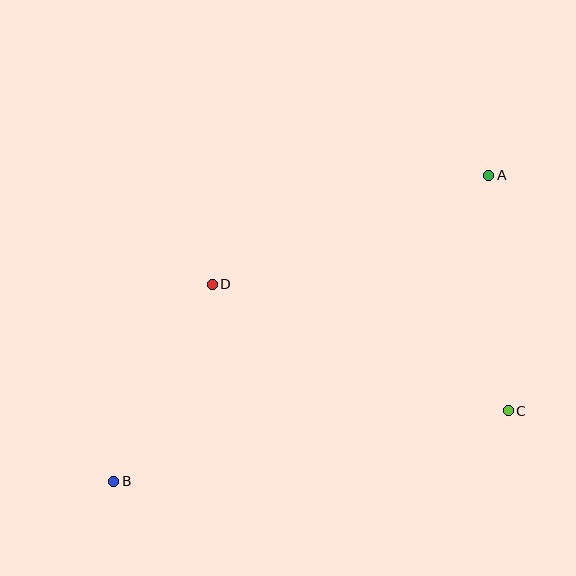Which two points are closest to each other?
Points B and D are closest to each other.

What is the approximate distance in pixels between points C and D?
The distance between C and D is approximately 322 pixels.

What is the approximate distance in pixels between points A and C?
The distance between A and C is approximately 236 pixels.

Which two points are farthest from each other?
Points A and B are farthest from each other.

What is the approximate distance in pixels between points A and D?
The distance between A and D is approximately 297 pixels.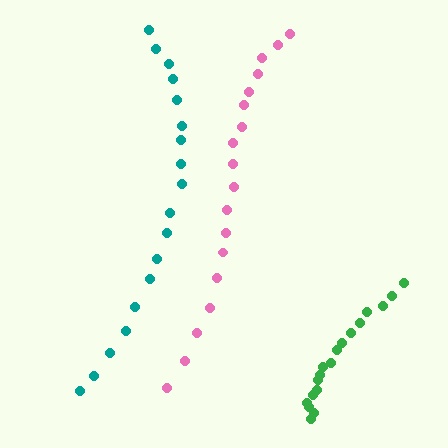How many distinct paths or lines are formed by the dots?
There are 3 distinct paths.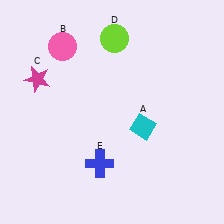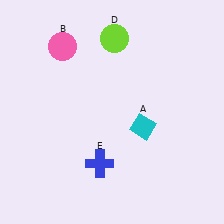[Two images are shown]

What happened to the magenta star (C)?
The magenta star (C) was removed in Image 2. It was in the top-left area of Image 1.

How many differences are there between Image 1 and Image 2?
There is 1 difference between the two images.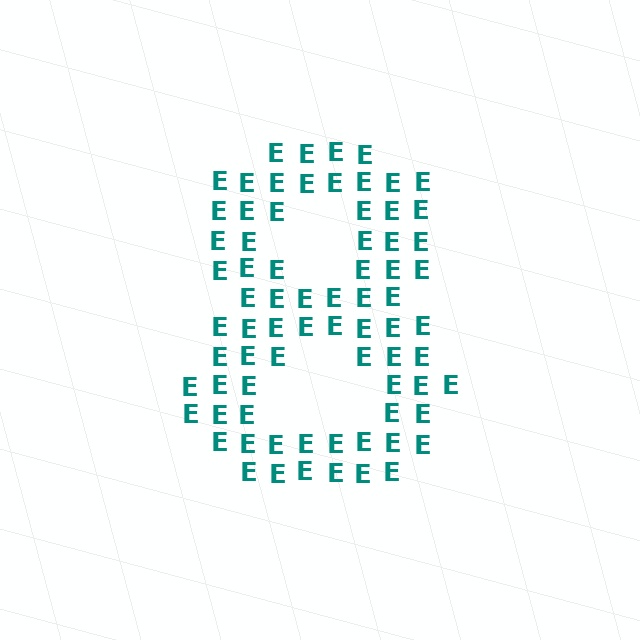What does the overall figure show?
The overall figure shows the digit 8.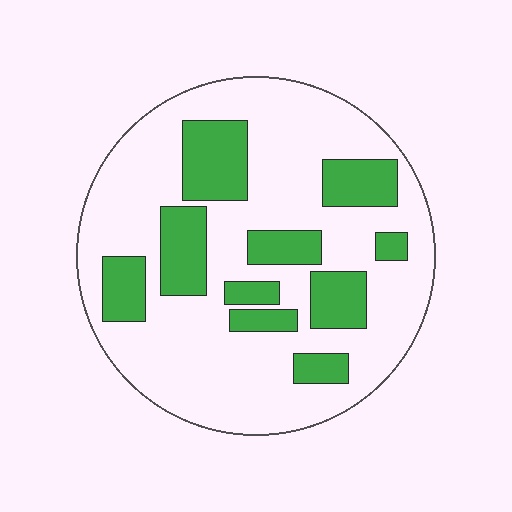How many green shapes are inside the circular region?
10.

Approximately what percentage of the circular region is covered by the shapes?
Approximately 25%.